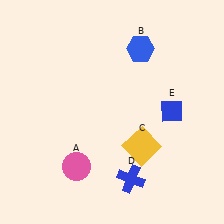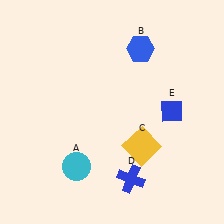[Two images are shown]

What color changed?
The circle (A) changed from pink in Image 1 to cyan in Image 2.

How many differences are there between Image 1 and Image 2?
There is 1 difference between the two images.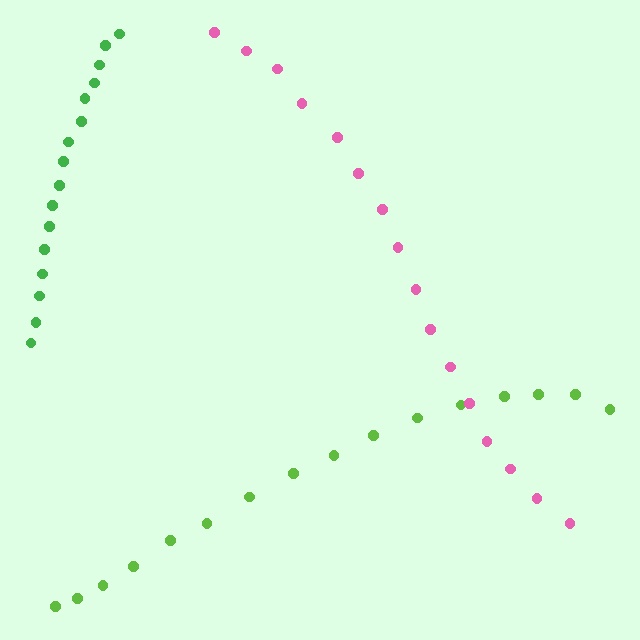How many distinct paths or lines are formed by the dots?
There are 3 distinct paths.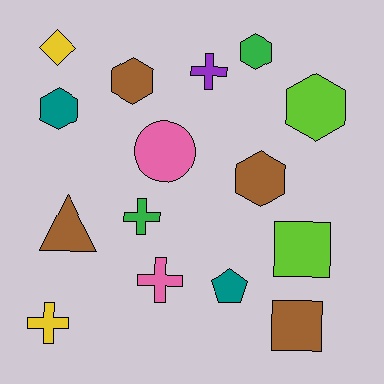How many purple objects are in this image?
There is 1 purple object.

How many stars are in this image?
There are no stars.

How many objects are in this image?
There are 15 objects.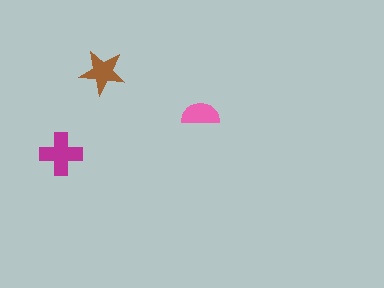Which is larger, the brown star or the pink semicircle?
The brown star.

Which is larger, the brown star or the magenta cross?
The magenta cross.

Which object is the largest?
The magenta cross.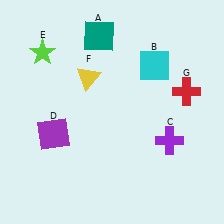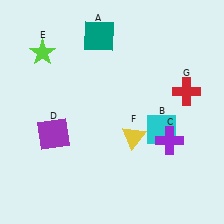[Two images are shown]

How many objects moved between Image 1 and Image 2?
2 objects moved between the two images.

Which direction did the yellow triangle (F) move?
The yellow triangle (F) moved down.